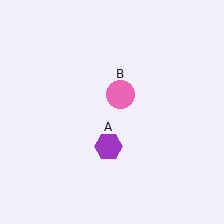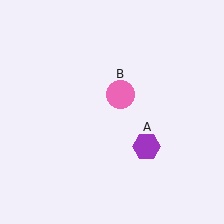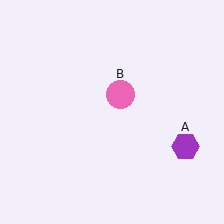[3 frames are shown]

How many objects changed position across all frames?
1 object changed position: purple hexagon (object A).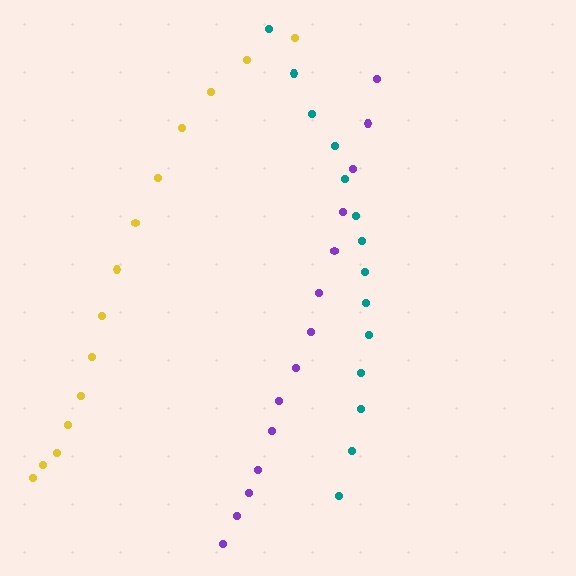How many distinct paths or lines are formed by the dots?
There are 3 distinct paths.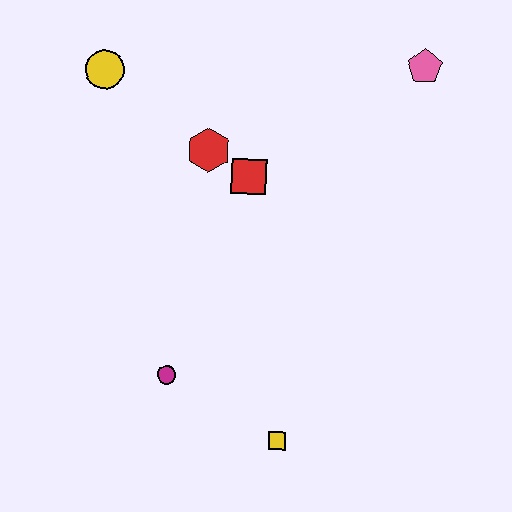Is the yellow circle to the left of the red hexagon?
Yes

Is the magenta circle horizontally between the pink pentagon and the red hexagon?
No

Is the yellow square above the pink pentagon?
No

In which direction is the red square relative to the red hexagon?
The red square is to the right of the red hexagon.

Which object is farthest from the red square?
The yellow square is farthest from the red square.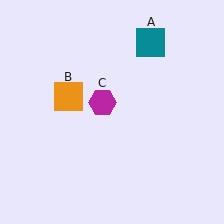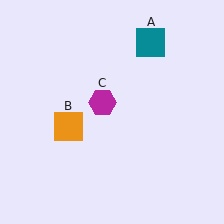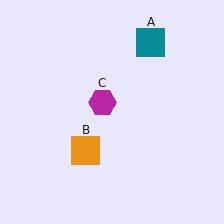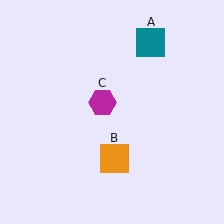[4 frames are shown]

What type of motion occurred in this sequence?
The orange square (object B) rotated counterclockwise around the center of the scene.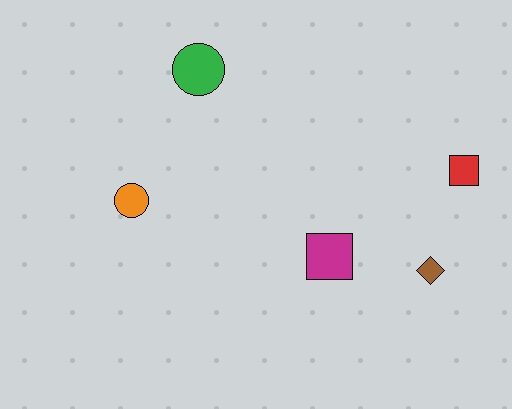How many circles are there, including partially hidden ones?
There are 2 circles.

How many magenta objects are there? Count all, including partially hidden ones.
There is 1 magenta object.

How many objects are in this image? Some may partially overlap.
There are 5 objects.